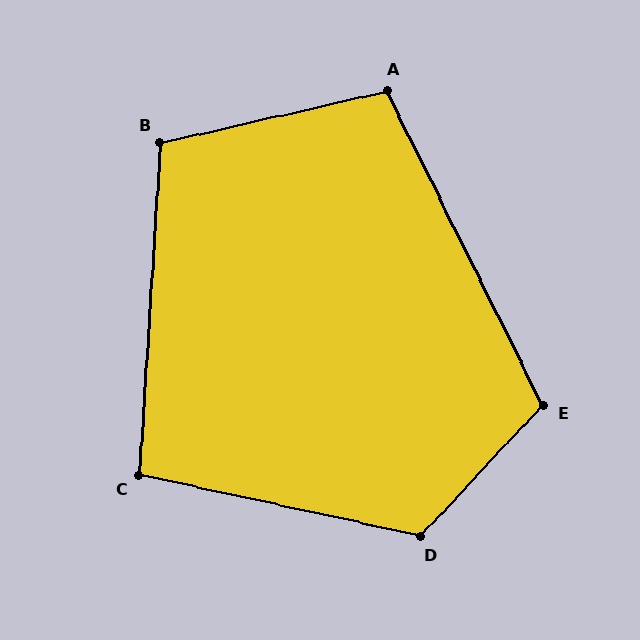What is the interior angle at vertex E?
Approximately 111 degrees (obtuse).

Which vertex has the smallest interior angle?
C, at approximately 99 degrees.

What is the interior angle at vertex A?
Approximately 103 degrees (obtuse).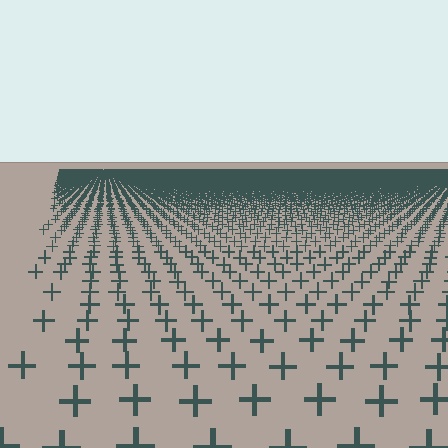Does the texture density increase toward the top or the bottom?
Density increases toward the top.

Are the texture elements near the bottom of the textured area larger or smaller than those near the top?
Larger. Near the bottom, elements are closer to the viewer and appear at a bigger on-screen size.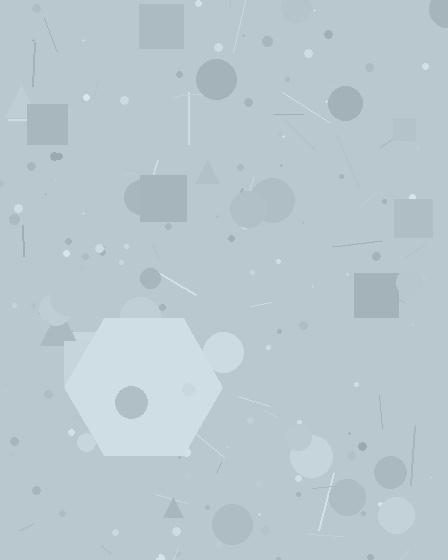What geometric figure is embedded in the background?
A hexagon is embedded in the background.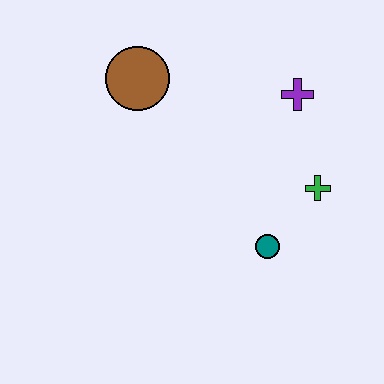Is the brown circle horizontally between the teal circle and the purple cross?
No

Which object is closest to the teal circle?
The green cross is closest to the teal circle.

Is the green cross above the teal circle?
Yes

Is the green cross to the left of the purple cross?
No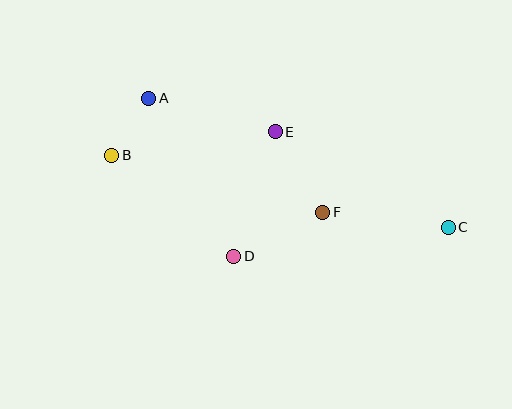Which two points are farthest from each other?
Points B and C are farthest from each other.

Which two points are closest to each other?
Points A and B are closest to each other.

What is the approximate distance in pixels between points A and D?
The distance between A and D is approximately 179 pixels.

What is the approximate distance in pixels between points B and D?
The distance between B and D is approximately 158 pixels.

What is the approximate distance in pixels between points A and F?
The distance between A and F is approximately 208 pixels.